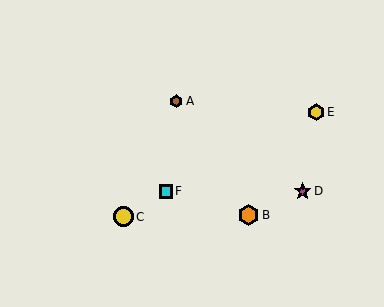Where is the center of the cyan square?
The center of the cyan square is at (166, 191).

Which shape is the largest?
The orange hexagon (labeled B) is the largest.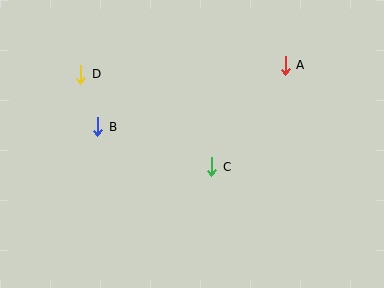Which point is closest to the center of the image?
Point C at (212, 167) is closest to the center.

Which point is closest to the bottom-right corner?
Point C is closest to the bottom-right corner.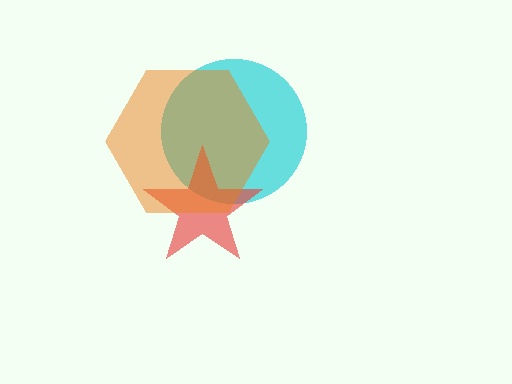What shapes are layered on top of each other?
The layered shapes are: a cyan circle, a red star, an orange hexagon.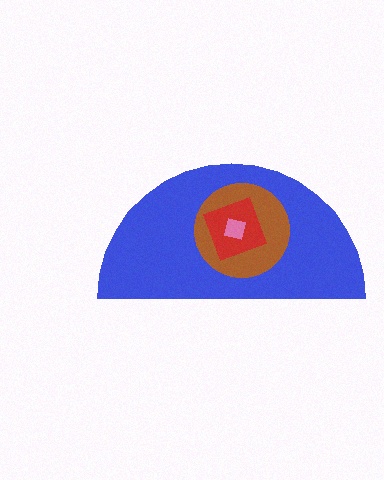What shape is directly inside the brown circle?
The red diamond.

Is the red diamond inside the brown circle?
Yes.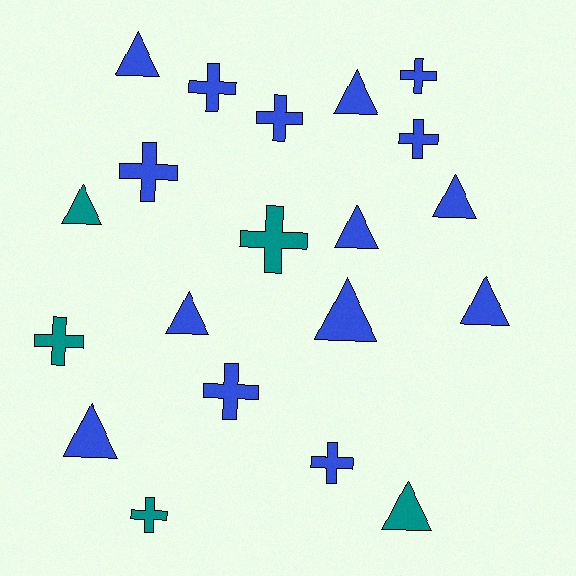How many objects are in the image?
There are 20 objects.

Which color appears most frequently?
Blue, with 15 objects.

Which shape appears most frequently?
Cross, with 10 objects.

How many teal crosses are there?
There are 3 teal crosses.